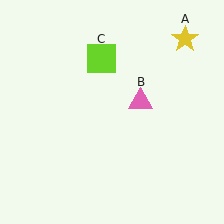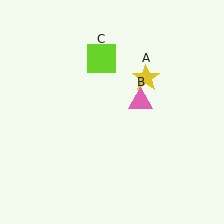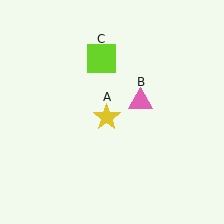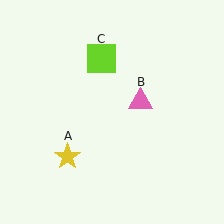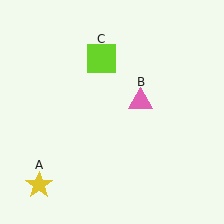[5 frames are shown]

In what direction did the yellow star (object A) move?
The yellow star (object A) moved down and to the left.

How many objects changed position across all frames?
1 object changed position: yellow star (object A).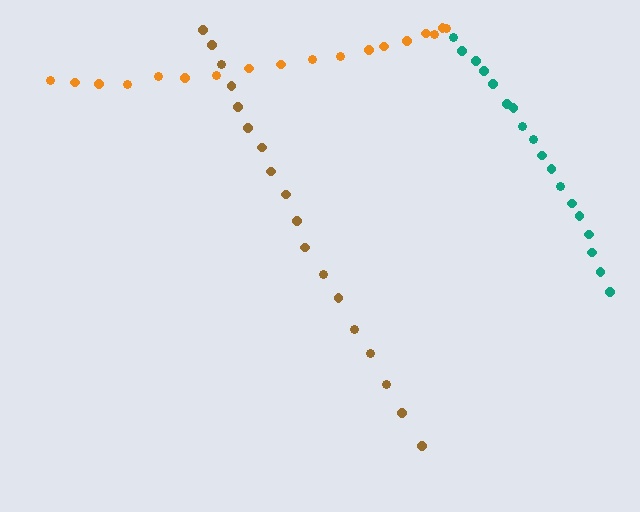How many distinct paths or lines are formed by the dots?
There are 3 distinct paths.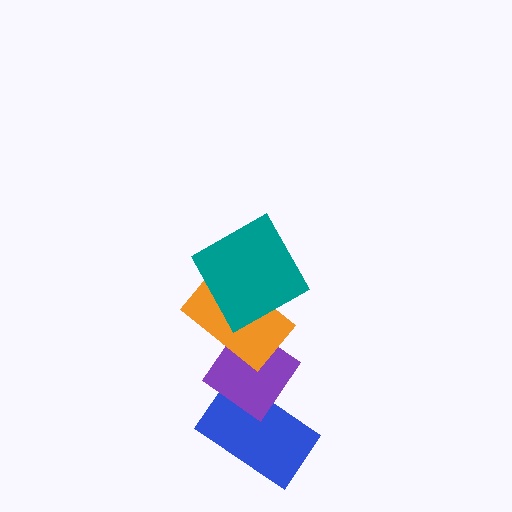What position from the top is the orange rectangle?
The orange rectangle is 2nd from the top.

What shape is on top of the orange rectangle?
The teal square is on top of the orange rectangle.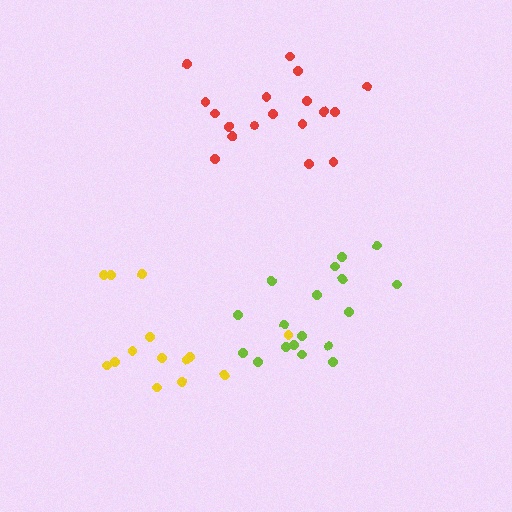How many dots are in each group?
Group 1: 14 dots, Group 2: 18 dots, Group 3: 18 dots (50 total).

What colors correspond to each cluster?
The clusters are colored: yellow, lime, red.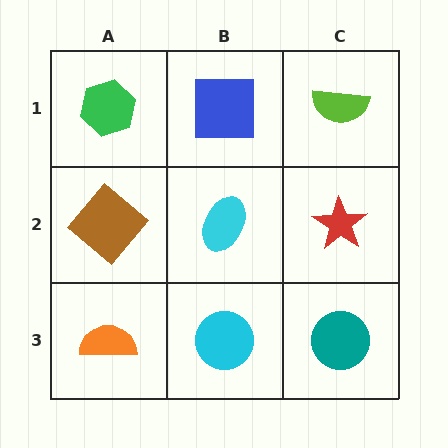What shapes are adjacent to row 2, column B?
A blue square (row 1, column B), a cyan circle (row 3, column B), a brown diamond (row 2, column A), a red star (row 2, column C).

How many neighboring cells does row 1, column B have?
3.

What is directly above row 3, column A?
A brown diamond.